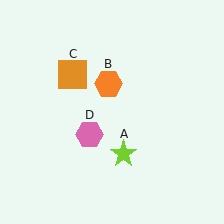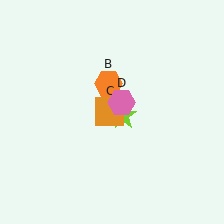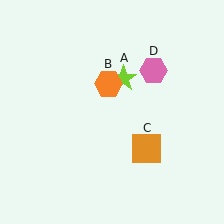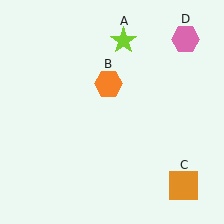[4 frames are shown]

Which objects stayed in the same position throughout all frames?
Orange hexagon (object B) remained stationary.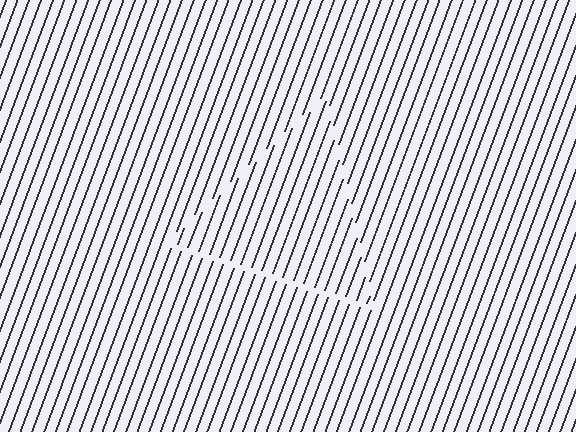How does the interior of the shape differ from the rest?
The interior of the shape contains the same grating, shifted by half a period — the contour is defined by the phase discontinuity where line-ends from the inner and outer gratings abut.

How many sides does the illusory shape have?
3 sides — the line-ends trace a triangle.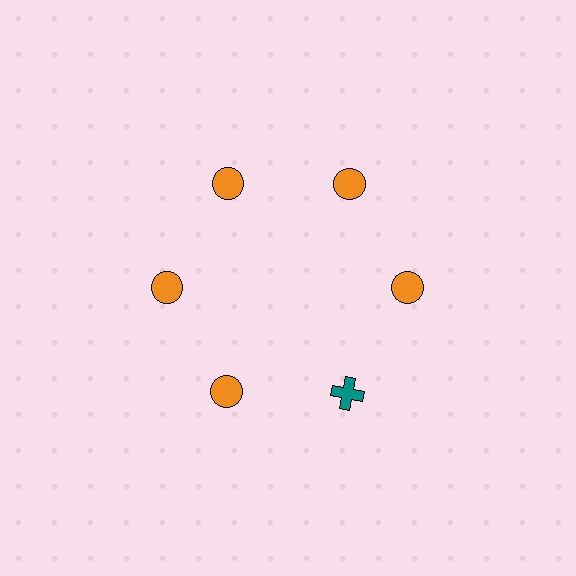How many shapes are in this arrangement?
There are 6 shapes arranged in a ring pattern.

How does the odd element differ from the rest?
It differs in both color (teal instead of orange) and shape (cross instead of circle).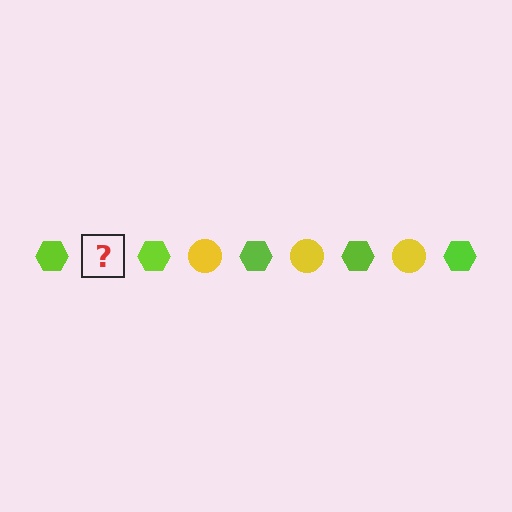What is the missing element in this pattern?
The missing element is a yellow circle.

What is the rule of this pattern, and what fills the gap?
The rule is that the pattern alternates between lime hexagon and yellow circle. The gap should be filled with a yellow circle.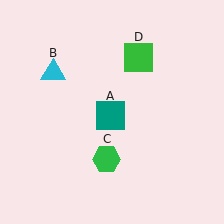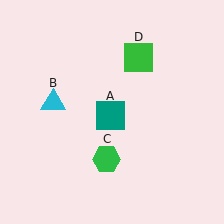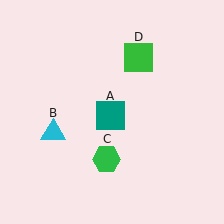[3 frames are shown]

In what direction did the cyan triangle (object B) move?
The cyan triangle (object B) moved down.